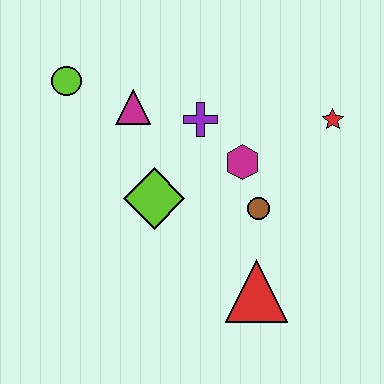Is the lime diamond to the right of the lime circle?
Yes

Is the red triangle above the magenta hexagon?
No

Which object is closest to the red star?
The magenta hexagon is closest to the red star.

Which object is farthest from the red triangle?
The lime circle is farthest from the red triangle.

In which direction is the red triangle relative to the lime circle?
The red triangle is below the lime circle.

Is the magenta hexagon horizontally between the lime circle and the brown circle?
Yes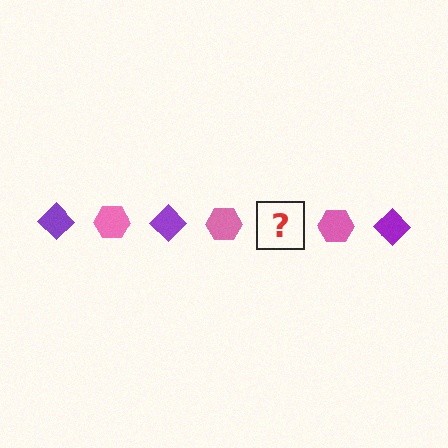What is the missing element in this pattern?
The missing element is a purple diamond.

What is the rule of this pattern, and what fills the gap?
The rule is that the pattern alternates between purple diamond and pink hexagon. The gap should be filled with a purple diamond.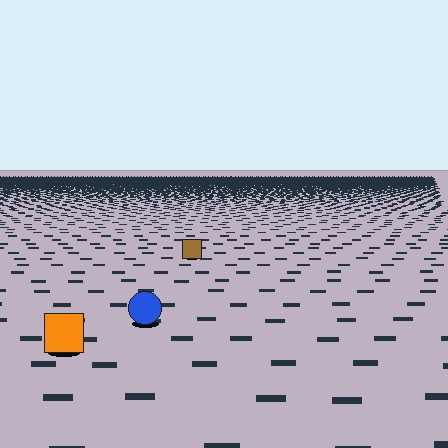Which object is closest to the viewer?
The orange square is closest. The texture marks near it are larger and more spread out.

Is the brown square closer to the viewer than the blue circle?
No. The blue circle is closer — you can tell from the texture gradient: the ground texture is coarser near it.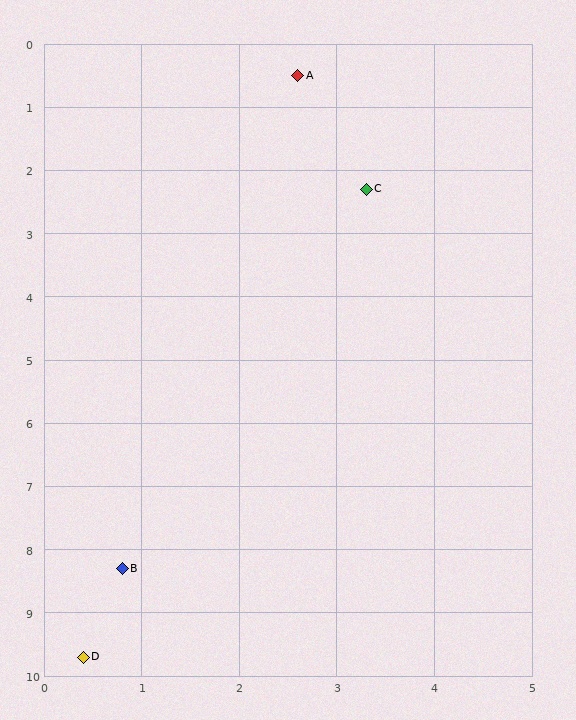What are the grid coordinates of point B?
Point B is at approximately (0.8, 8.3).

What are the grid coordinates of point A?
Point A is at approximately (2.6, 0.5).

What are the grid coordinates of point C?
Point C is at approximately (3.3, 2.3).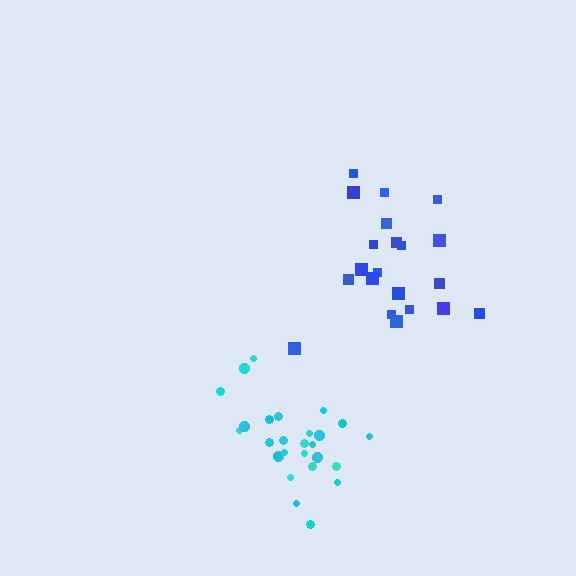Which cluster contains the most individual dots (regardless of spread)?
Cyan (27).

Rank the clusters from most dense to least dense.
cyan, blue.